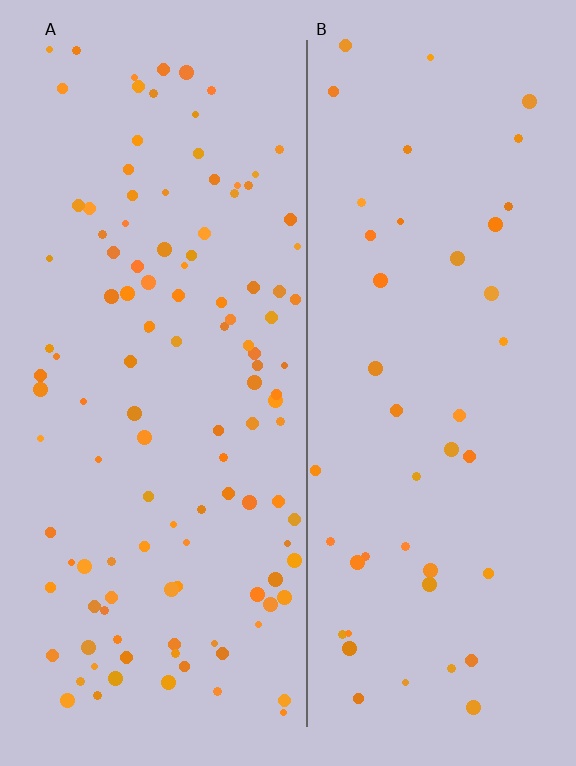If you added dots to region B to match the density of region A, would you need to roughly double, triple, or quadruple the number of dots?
Approximately triple.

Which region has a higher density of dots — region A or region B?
A (the left).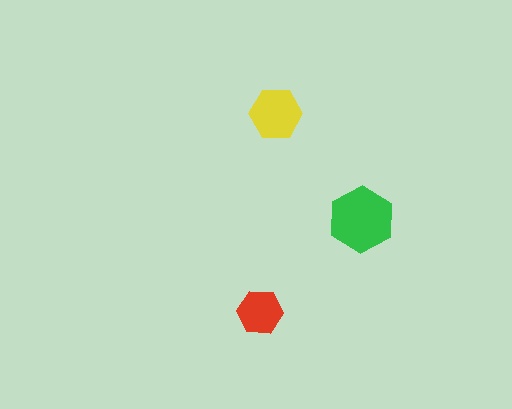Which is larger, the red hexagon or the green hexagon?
The green one.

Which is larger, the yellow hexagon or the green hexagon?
The green one.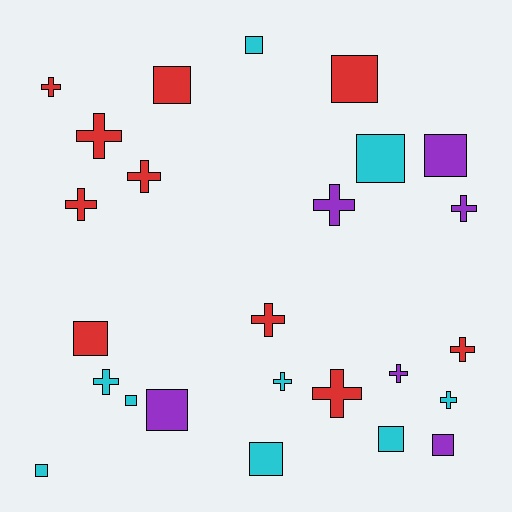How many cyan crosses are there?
There are 3 cyan crosses.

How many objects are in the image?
There are 25 objects.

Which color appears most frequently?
Red, with 10 objects.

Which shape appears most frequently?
Cross, with 13 objects.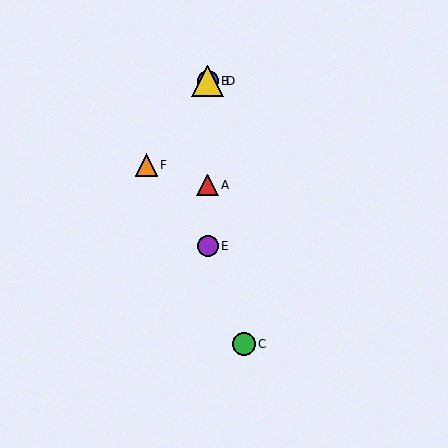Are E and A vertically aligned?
Yes, both are at x≈208.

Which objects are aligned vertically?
Objects A, B, D, E are aligned vertically.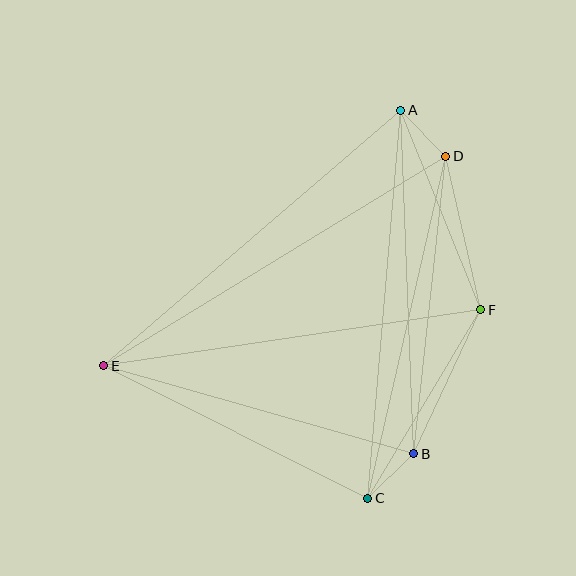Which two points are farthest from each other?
Points D and E are farthest from each other.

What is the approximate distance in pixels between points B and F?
The distance between B and F is approximately 159 pixels.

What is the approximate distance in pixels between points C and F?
The distance between C and F is approximately 220 pixels.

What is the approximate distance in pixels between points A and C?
The distance between A and C is approximately 390 pixels.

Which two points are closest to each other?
Points B and C are closest to each other.